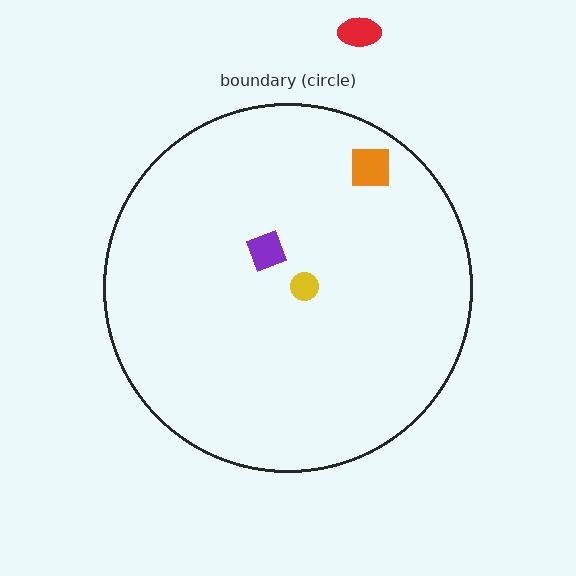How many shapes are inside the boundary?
3 inside, 1 outside.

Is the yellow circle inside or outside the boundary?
Inside.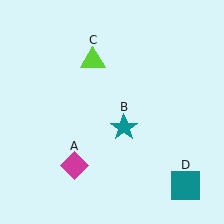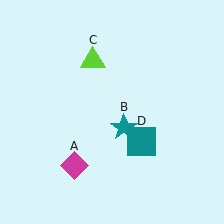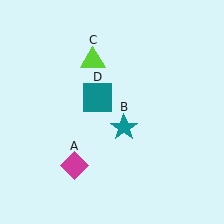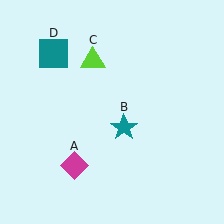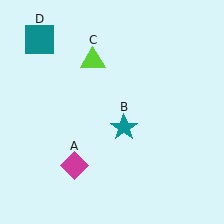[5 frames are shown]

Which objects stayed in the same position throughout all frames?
Magenta diamond (object A) and teal star (object B) and lime triangle (object C) remained stationary.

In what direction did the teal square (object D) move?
The teal square (object D) moved up and to the left.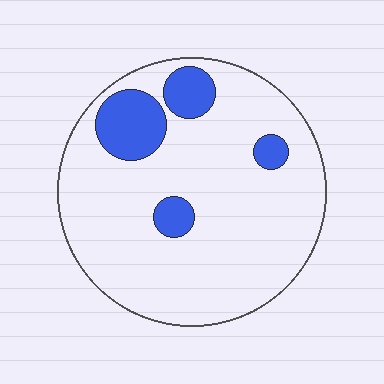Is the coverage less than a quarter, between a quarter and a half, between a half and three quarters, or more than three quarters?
Less than a quarter.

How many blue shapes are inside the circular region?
4.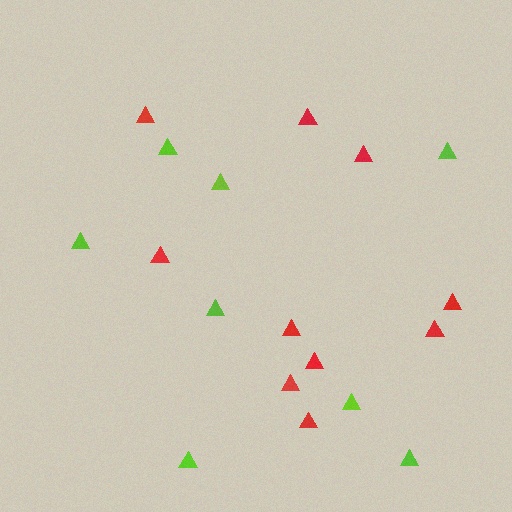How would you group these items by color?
There are 2 groups: one group of red triangles (10) and one group of lime triangles (8).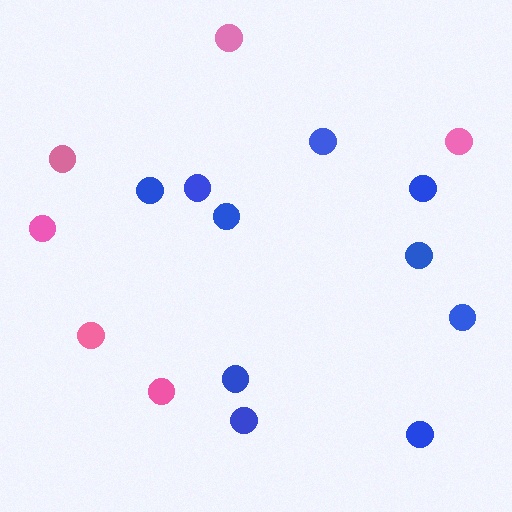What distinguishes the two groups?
There are 2 groups: one group of pink circles (6) and one group of blue circles (10).